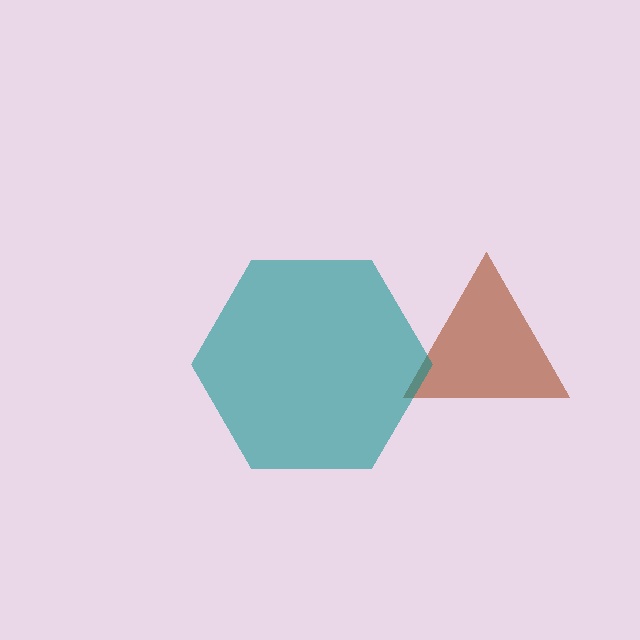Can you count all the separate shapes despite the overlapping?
Yes, there are 2 separate shapes.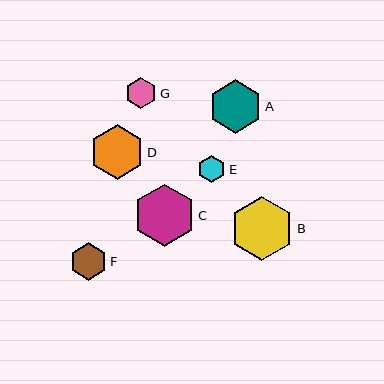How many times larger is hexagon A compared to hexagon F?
Hexagon A is approximately 1.4 times the size of hexagon F.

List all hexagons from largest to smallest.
From largest to smallest: B, C, D, A, F, G, E.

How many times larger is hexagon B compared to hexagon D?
Hexagon B is approximately 1.2 times the size of hexagon D.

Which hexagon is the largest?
Hexagon B is the largest with a size of approximately 64 pixels.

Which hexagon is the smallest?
Hexagon E is the smallest with a size of approximately 28 pixels.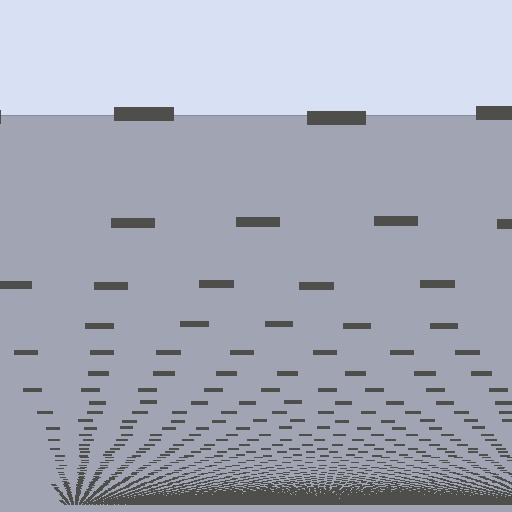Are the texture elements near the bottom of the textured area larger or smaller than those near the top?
Smaller. The gradient is inverted — elements near the bottom are smaller and denser.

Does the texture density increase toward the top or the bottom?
Density increases toward the bottom.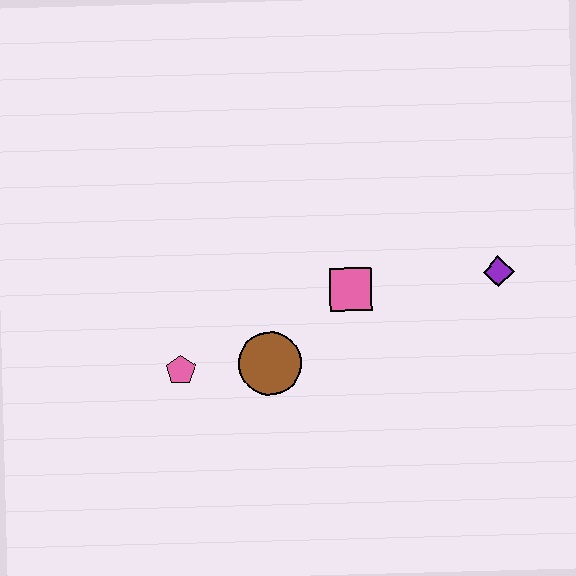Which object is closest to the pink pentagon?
The brown circle is closest to the pink pentagon.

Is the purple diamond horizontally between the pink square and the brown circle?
No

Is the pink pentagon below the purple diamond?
Yes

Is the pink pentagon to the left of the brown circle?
Yes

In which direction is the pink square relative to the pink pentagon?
The pink square is to the right of the pink pentagon.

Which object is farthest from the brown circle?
The purple diamond is farthest from the brown circle.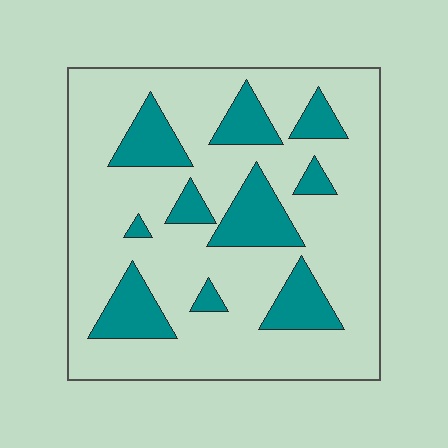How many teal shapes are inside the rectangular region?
10.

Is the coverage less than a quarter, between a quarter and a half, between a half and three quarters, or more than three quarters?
Less than a quarter.